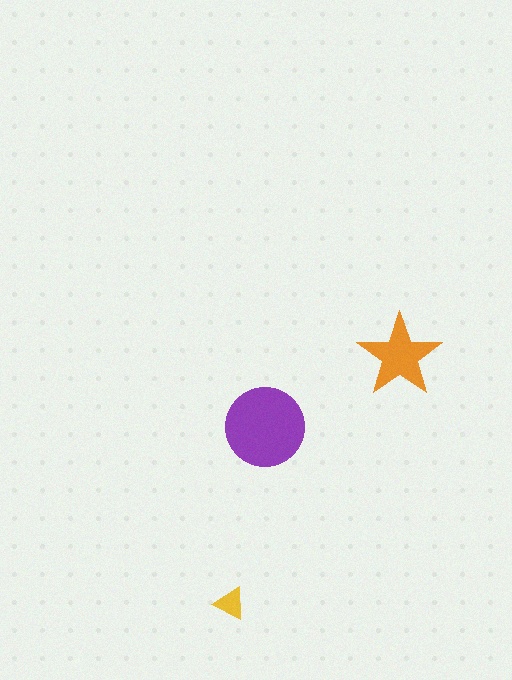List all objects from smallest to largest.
The yellow triangle, the orange star, the purple circle.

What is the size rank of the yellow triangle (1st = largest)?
3rd.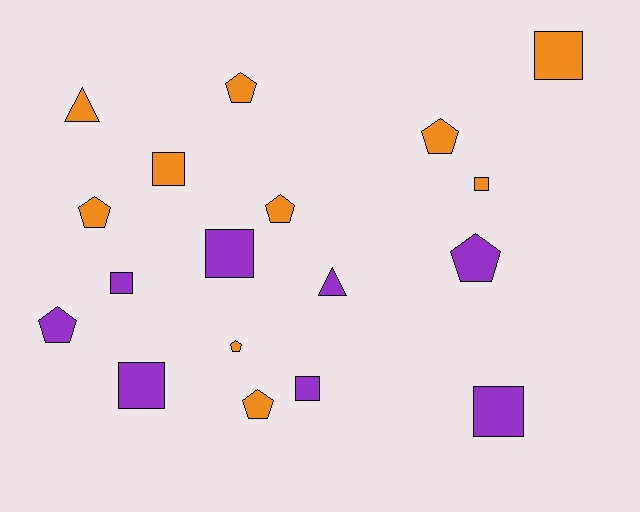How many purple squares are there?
There are 5 purple squares.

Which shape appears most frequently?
Square, with 8 objects.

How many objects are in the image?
There are 18 objects.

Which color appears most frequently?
Orange, with 10 objects.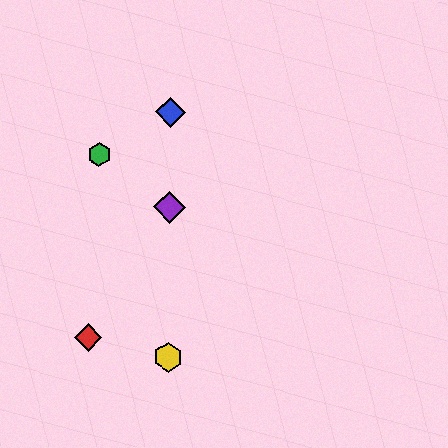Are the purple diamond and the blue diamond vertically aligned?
Yes, both are at x≈169.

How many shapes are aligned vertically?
3 shapes (the blue diamond, the yellow hexagon, the purple diamond) are aligned vertically.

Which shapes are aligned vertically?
The blue diamond, the yellow hexagon, the purple diamond are aligned vertically.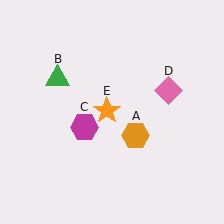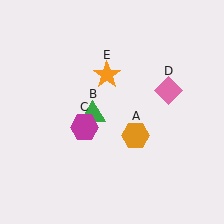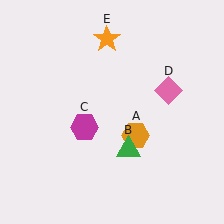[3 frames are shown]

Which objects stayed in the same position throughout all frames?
Orange hexagon (object A) and magenta hexagon (object C) and pink diamond (object D) remained stationary.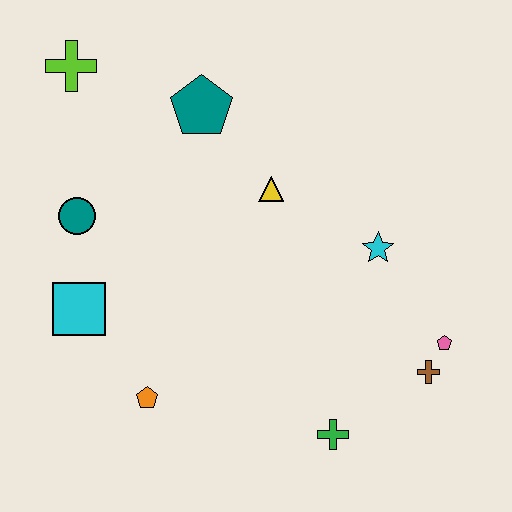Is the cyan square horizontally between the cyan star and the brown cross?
No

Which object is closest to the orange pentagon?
The cyan square is closest to the orange pentagon.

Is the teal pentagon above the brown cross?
Yes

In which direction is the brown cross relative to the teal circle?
The brown cross is to the right of the teal circle.